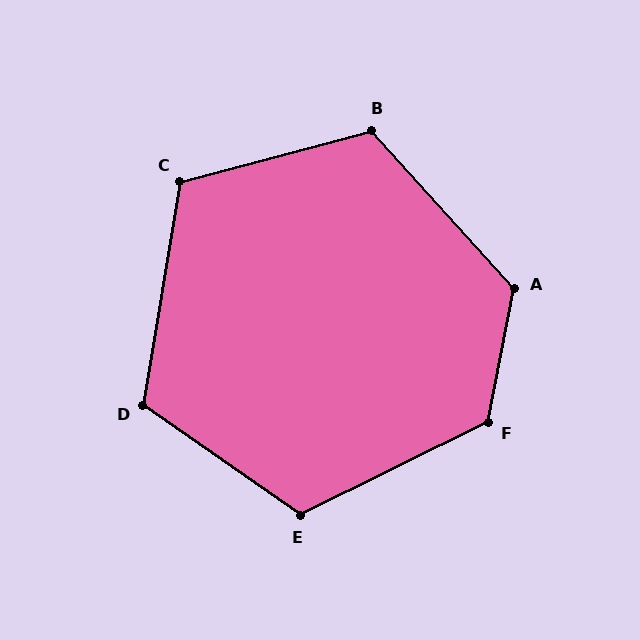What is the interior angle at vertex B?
Approximately 117 degrees (obtuse).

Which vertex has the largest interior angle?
F, at approximately 127 degrees.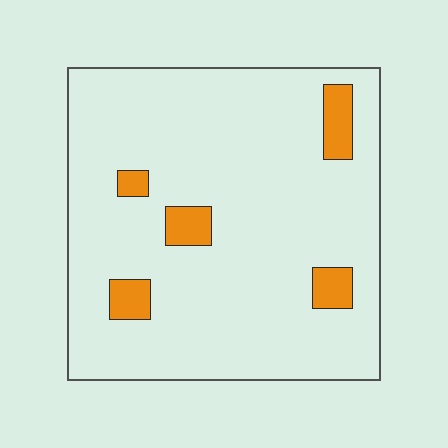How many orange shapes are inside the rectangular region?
5.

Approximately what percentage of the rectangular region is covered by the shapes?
Approximately 10%.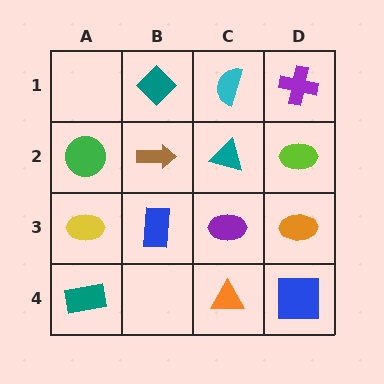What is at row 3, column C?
A purple ellipse.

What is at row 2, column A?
A green circle.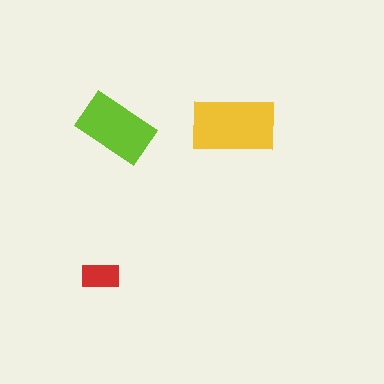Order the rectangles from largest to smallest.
the yellow one, the lime one, the red one.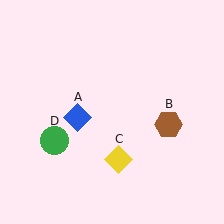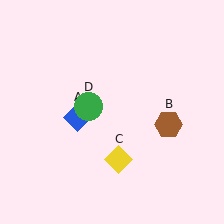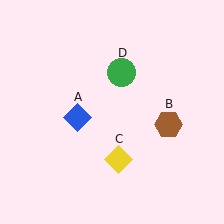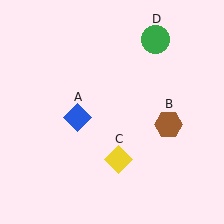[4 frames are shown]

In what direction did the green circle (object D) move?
The green circle (object D) moved up and to the right.